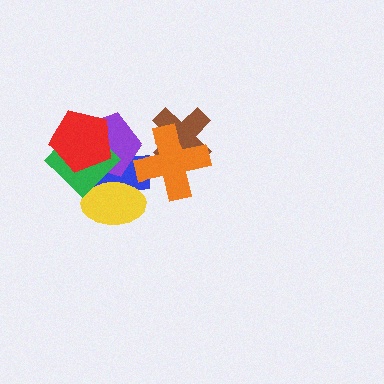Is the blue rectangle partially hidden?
Yes, it is partially covered by another shape.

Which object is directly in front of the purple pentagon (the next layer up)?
The yellow ellipse is directly in front of the purple pentagon.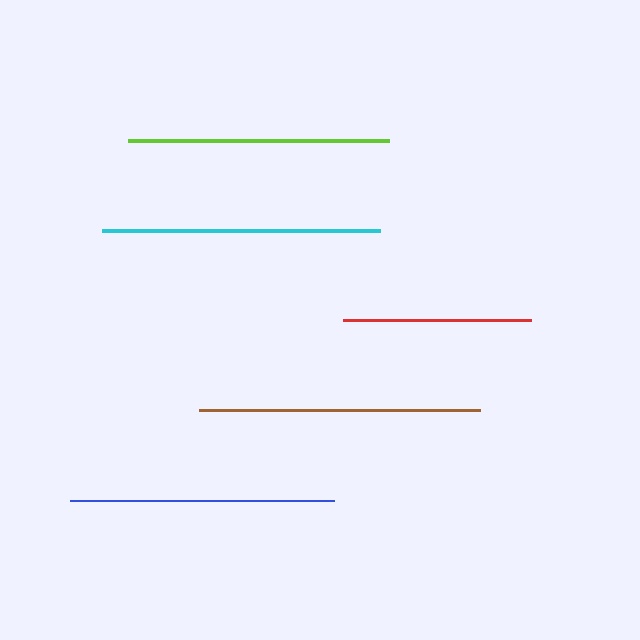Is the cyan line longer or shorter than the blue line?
The cyan line is longer than the blue line.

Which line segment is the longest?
The brown line is the longest at approximately 281 pixels.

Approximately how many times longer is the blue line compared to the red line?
The blue line is approximately 1.4 times the length of the red line.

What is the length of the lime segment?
The lime segment is approximately 261 pixels long.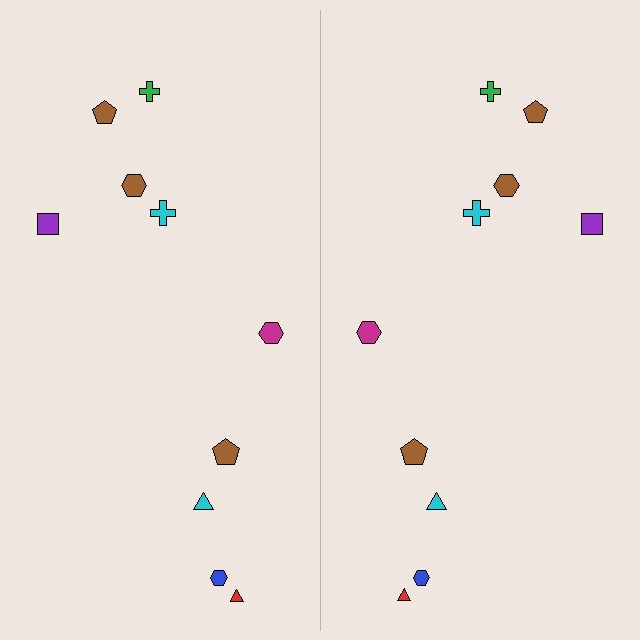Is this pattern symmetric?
Yes, this pattern has bilateral (reflection) symmetry.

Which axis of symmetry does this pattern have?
The pattern has a vertical axis of symmetry running through the center of the image.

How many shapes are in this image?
There are 20 shapes in this image.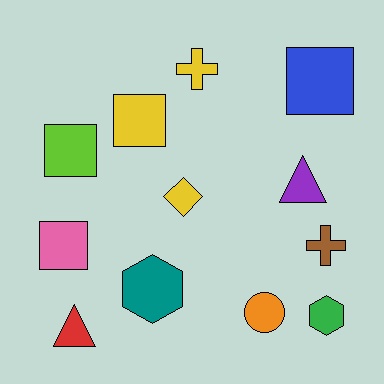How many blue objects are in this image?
There is 1 blue object.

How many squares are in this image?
There are 4 squares.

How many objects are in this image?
There are 12 objects.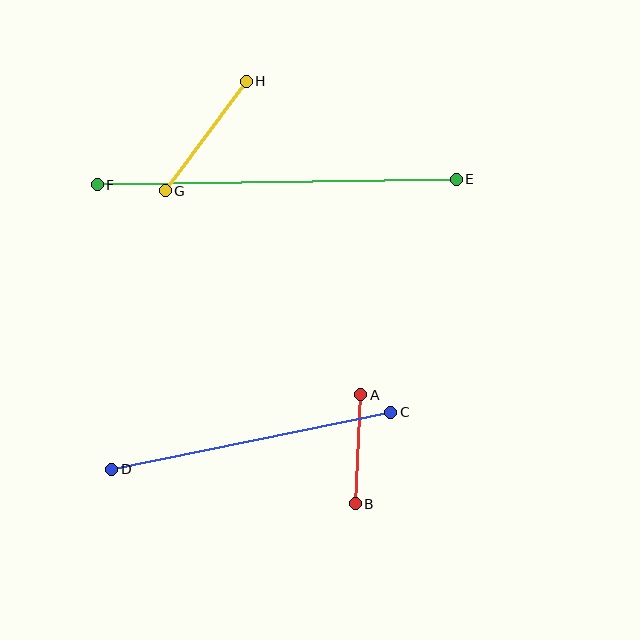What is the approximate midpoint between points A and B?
The midpoint is at approximately (358, 449) pixels.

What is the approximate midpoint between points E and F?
The midpoint is at approximately (277, 182) pixels.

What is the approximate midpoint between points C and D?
The midpoint is at approximately (251, 441) pixels.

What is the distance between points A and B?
The distance is approximately 109 pixels.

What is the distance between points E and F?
The distance is approximately 359 pixels.